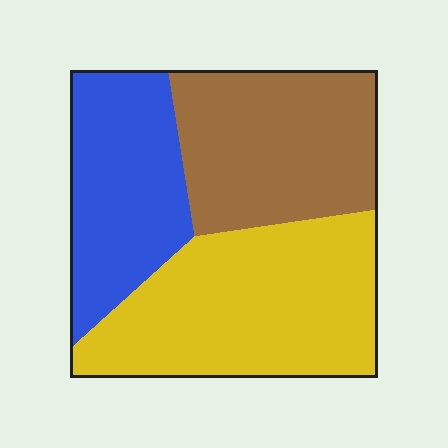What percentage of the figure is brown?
Brown takes up about one third (1/3) of the figure.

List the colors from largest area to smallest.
From largest to smallest: yellow, brown, blue.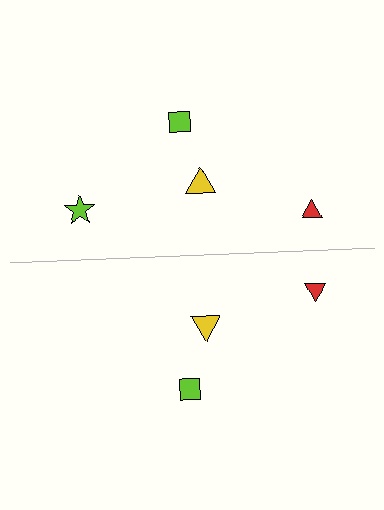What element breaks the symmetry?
A lime star is missing from the bottom side.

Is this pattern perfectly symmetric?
No, the pattern is not perfectly symmetric. A lime star is missing from the bottom side.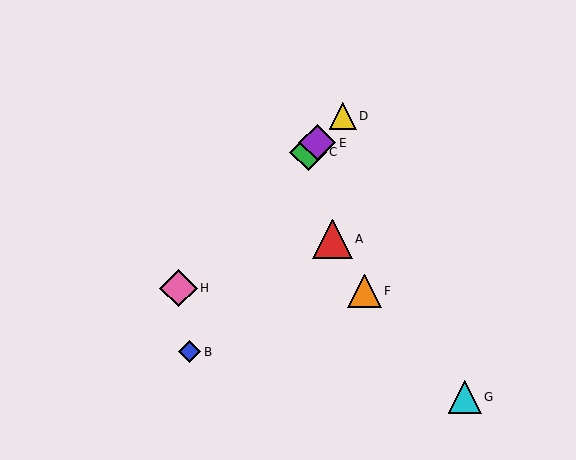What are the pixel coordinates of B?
Object B is at (190, 352).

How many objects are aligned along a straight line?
4 objects (C, D, E, H) are aligned along a straight line.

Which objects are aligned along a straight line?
Objects C, D, E, H are aligned along a straight line.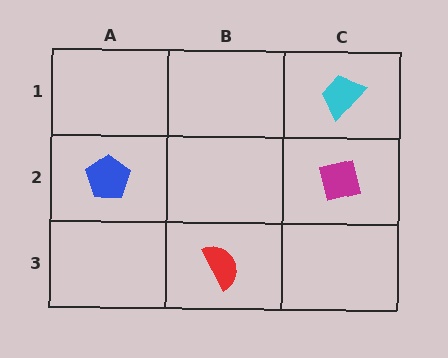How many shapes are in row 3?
1 shape.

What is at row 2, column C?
A magenta square.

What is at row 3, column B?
A red semicircle.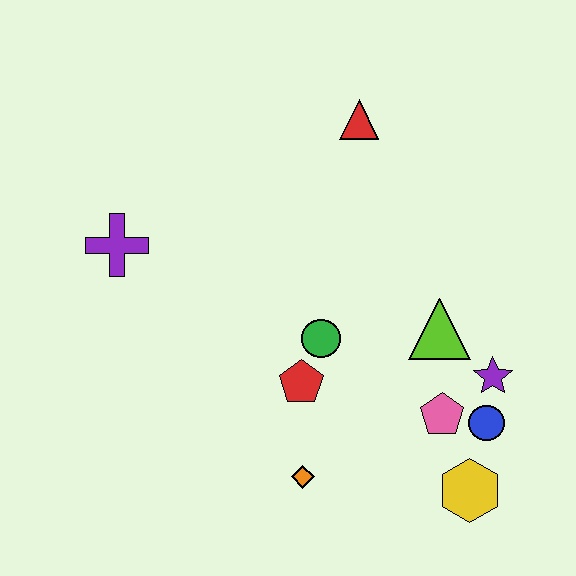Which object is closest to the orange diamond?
The red pentagon is closest to the orange diamond.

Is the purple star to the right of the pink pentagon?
Yes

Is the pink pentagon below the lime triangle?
Yes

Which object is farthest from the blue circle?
The purple cross is farthest from the blue circle.